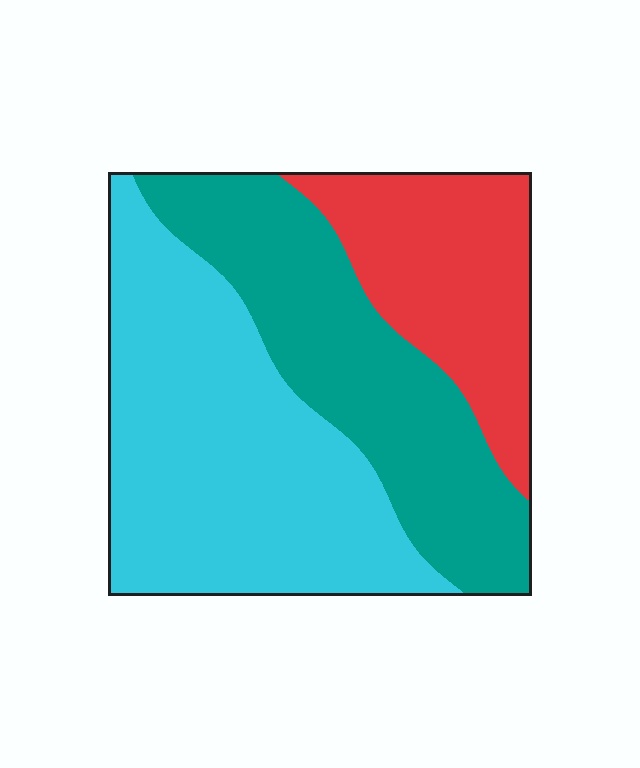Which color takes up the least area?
Red, at roughly 25%.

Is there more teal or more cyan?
Cyan.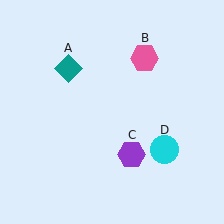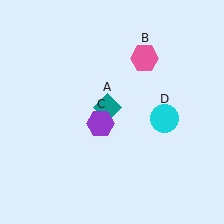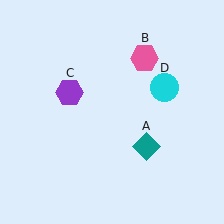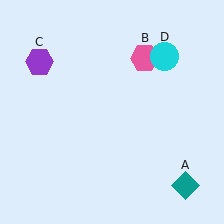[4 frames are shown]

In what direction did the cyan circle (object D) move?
The cyan circle (object D) moved up.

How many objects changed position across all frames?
3 objects changed position: teal diamond (object A), purple hexagon (object C), cyan circle (object D).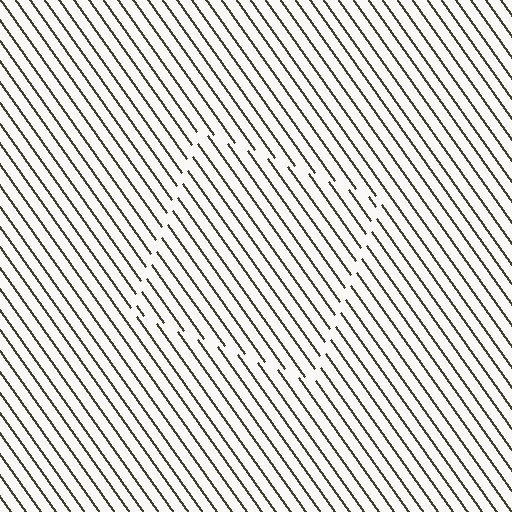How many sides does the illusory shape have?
4 sides — the line-ends trace a square.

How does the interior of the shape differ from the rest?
The interior of the shape contains the same grating, shifted by half a period — the contour is defined by the phase discontinuity where line-ends from the inner and outer gratings abut.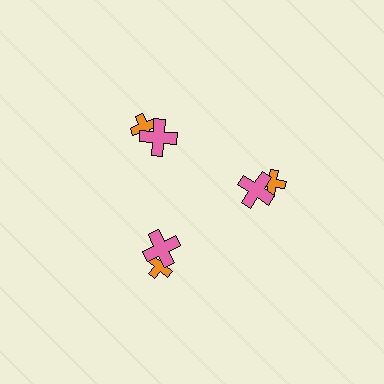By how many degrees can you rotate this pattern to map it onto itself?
The pattern maps onto itself every 120 degrees of rotation.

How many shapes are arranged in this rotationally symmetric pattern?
There are 6 shapes, arranged in 3 groups of 2.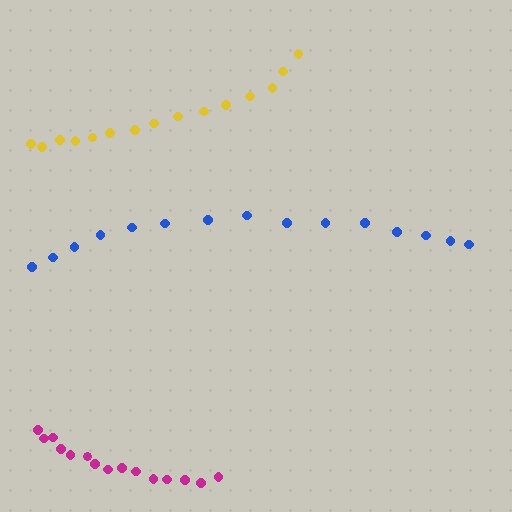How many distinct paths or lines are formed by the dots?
There are 3 distinct paths.